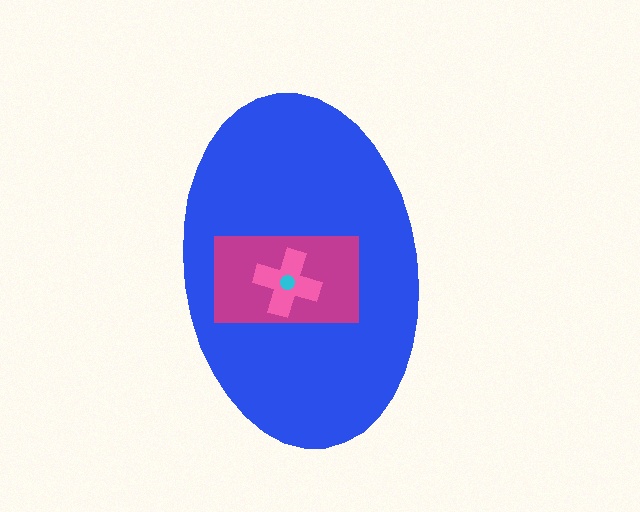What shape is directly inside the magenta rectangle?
The pink cross.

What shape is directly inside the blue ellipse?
The magenta rectangle.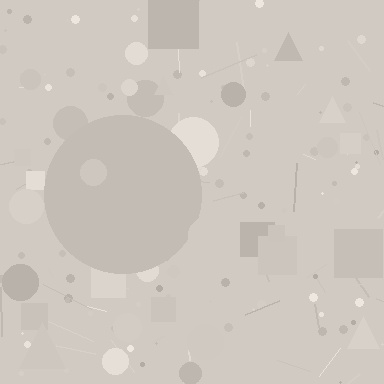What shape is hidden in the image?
A circle is hidden in the image.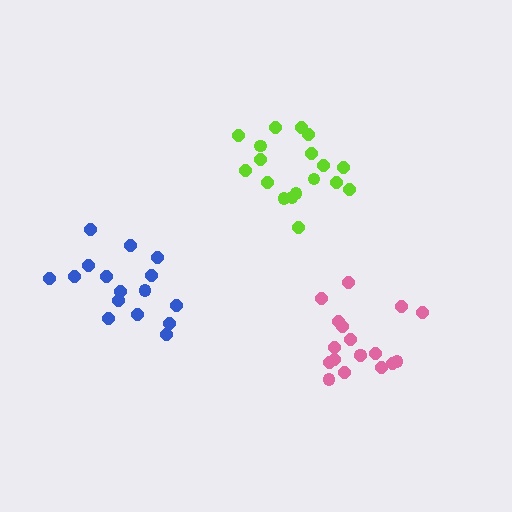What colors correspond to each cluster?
The clusters are colored: lime, blue, pink.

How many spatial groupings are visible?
There are 3 spatial groupings.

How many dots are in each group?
Group 1: 18 dots, Group 2: 16 dots, Group 3: 18 dots (52 total).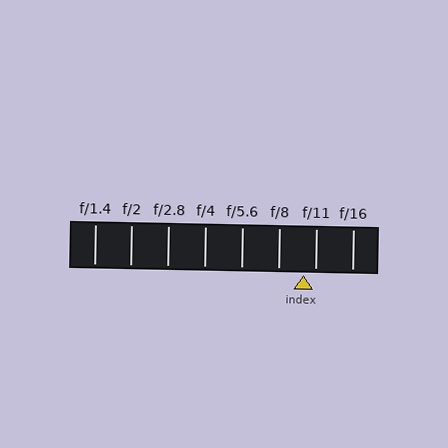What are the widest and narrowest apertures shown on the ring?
The widest aperture shown is f/1.4 and the narrowest is f/16.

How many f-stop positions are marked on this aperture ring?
There are 8 f-stop positions marked.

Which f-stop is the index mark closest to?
The index mark is closest to f/11.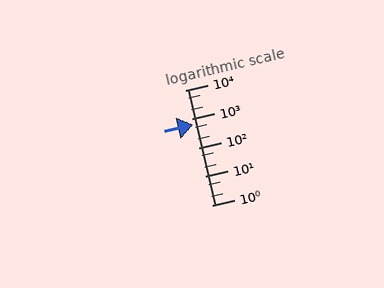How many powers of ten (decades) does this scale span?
The scale spans 4 decades, from 1 to 10000.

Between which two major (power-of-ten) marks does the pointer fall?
The pointer is between 100 and 1000.